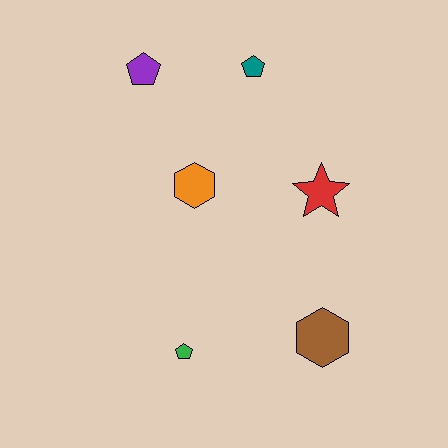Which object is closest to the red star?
The orange hexagon is closest to the red star.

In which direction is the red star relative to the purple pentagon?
The red star is to the right of the purple pentagon.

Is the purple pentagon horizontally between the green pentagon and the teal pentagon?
No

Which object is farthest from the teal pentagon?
The green pentagon is farthest from the teal pentagon.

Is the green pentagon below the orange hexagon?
Yes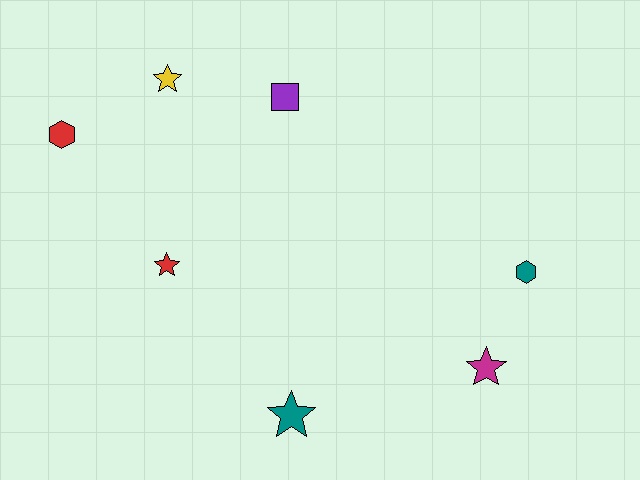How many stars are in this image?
There are 4 stars.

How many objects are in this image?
There are 7 objects.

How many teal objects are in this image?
There are 2 teal objects.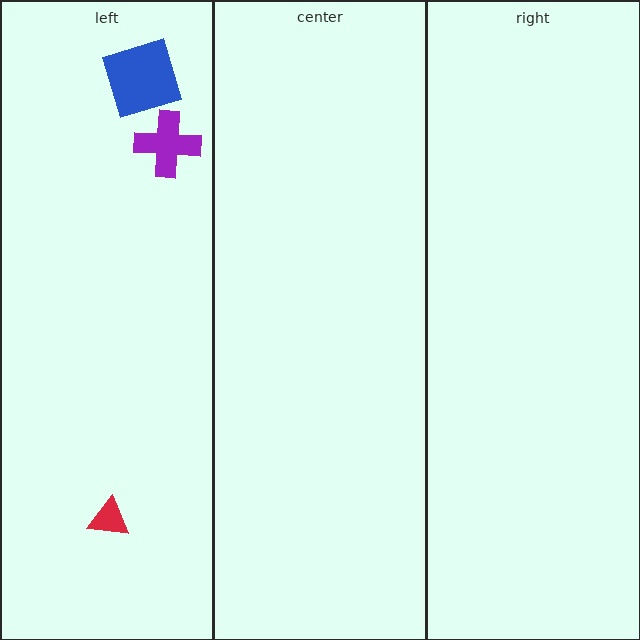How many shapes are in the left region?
3.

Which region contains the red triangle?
The left region.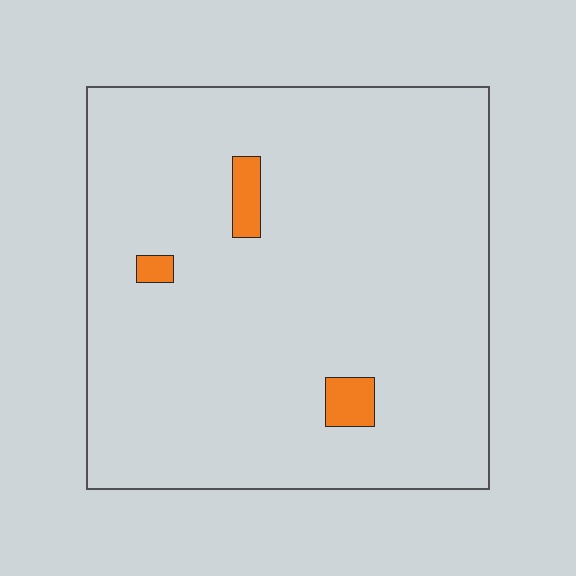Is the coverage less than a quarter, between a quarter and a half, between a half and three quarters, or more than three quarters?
Less than a quarter.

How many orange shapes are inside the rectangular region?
3.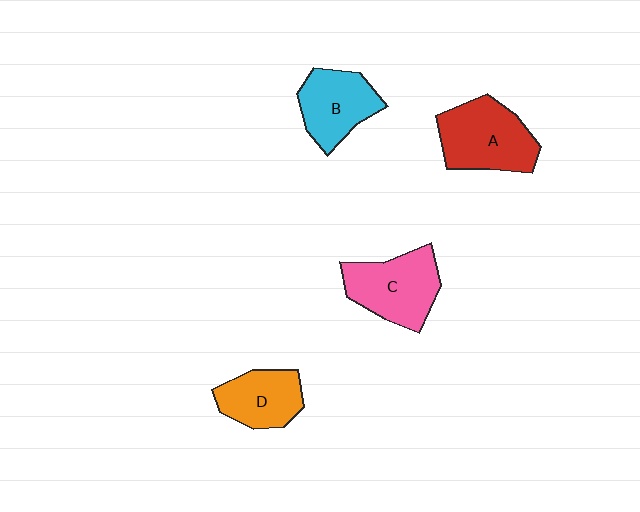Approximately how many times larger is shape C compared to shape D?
Approximately 1.3 times.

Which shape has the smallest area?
Shape D (orange).